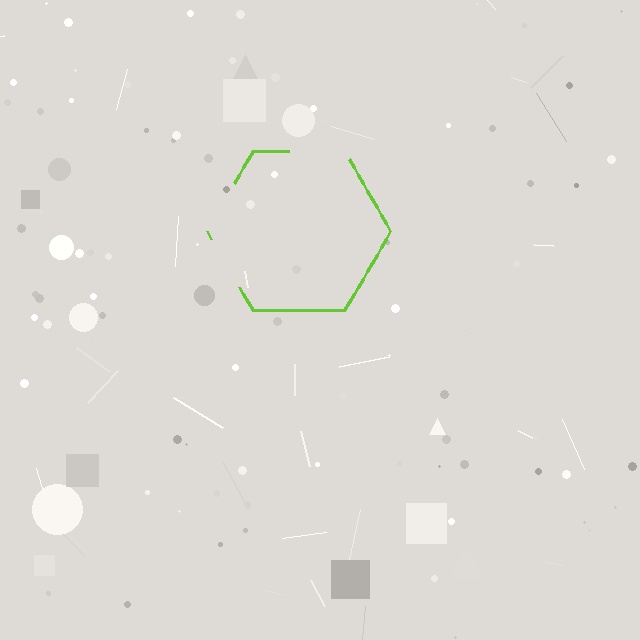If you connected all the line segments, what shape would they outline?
They would outline a hexagon.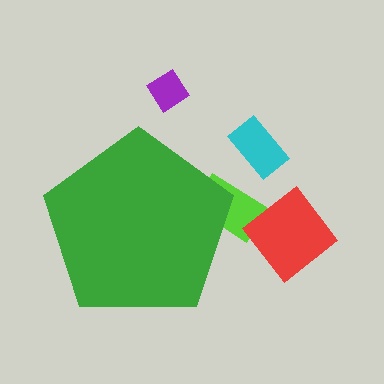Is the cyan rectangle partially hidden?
No, the cyan rectangle is fully visible.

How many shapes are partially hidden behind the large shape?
1 shape is partially hidden.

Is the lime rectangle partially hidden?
Yes, the lime rectangle is partially hidden behind the green pentagon.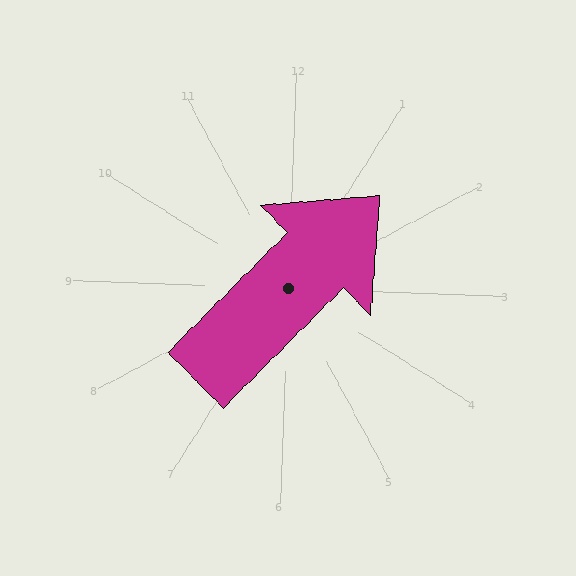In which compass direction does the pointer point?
Northeast.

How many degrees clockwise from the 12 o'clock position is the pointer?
Approximately 43 degrees.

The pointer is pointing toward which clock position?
Roughly 1 o'clock.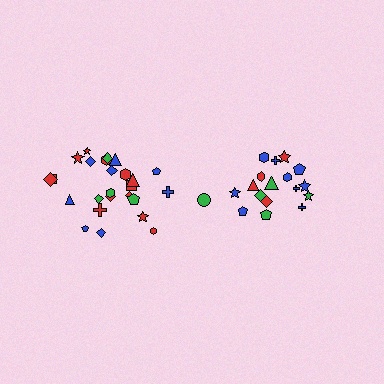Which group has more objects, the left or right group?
The left group.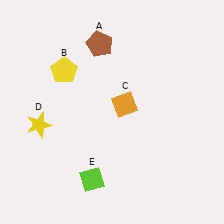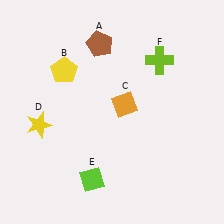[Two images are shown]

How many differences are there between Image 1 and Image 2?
There is 1 difference between the two images.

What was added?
A lime cross (F) was added in Image 2.